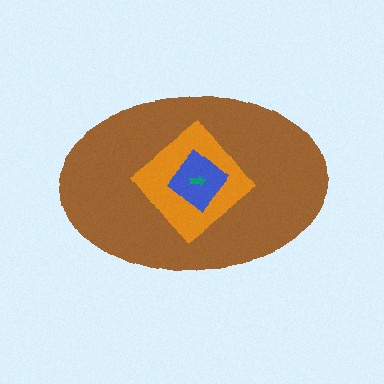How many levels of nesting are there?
4.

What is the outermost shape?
The brown ellipse.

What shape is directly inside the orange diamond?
The blue diamond.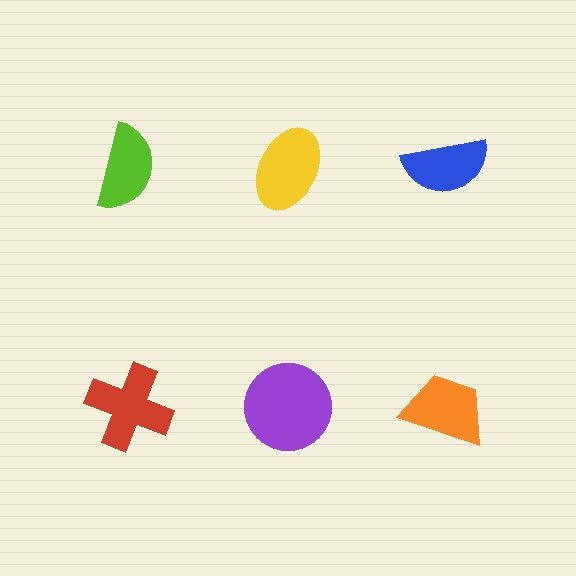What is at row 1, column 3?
A blue semicircle.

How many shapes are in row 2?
3 shapes.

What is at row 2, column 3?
An orange trapezoid.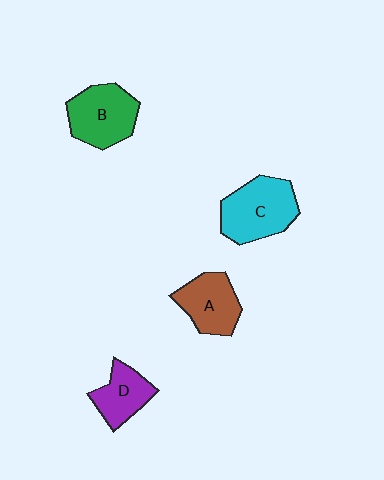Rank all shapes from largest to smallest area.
From largest to smallest: C (cyan), B (green), A (brown), D (purple).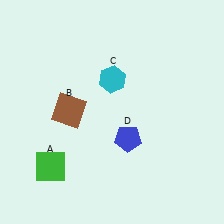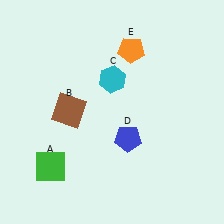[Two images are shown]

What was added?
An orange pentagon (E) was added in Image 2.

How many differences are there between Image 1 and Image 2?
There is 1 difference between the two images.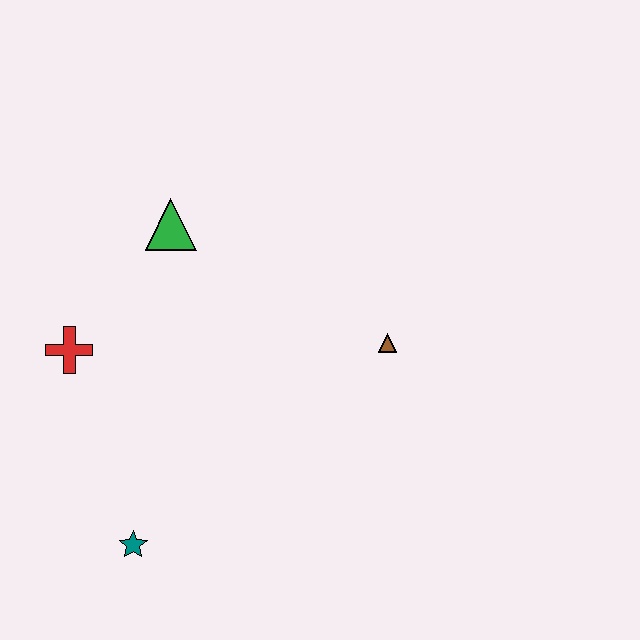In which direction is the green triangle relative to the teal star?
The green triangle is above the teal star.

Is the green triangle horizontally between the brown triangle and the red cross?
Yes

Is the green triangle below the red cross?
No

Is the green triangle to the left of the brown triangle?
Yes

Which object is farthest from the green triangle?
The teal star is farthest from the green triangle.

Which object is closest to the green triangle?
The red cross is closest to the green triangle.